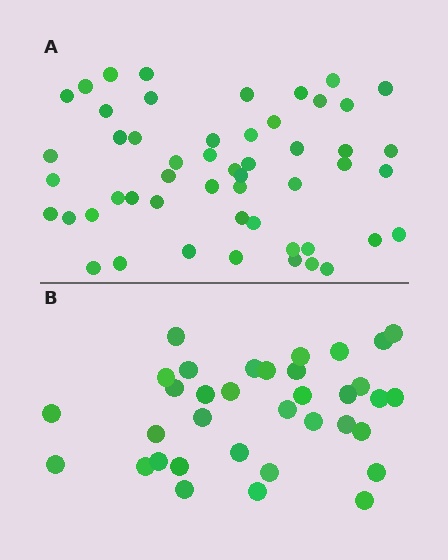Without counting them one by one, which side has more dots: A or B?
Region A (the top region) has more dots.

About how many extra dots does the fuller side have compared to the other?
Region A has approximately 15 more dots than region B.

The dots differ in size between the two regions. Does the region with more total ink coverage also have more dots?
No. Region B has more total ink coverage because its dots are larger, but region A actually contains more individual dots. Total area can be misleading — the number of items is what matters here.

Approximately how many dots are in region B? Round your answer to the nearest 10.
About 40 dots. (The exact count is 35, which rounds to 40.)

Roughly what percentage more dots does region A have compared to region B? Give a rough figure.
About 50% more.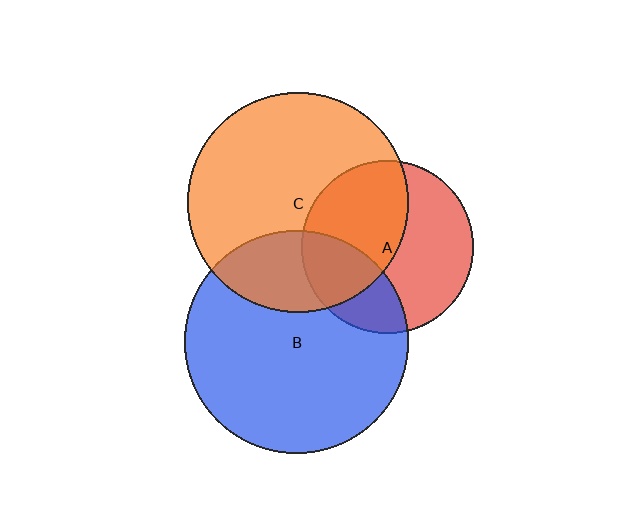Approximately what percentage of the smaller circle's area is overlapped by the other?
Approximately 30%.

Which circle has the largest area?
Circle B (blue).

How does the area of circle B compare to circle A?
Approximately 1.7 times.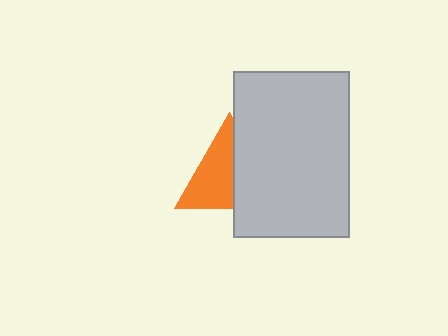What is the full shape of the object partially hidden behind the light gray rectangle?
The partially hidden object is an orange triangle.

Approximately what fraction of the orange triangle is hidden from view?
Roughly 44% of the orange triangle is hidden behind the light gray rectangle.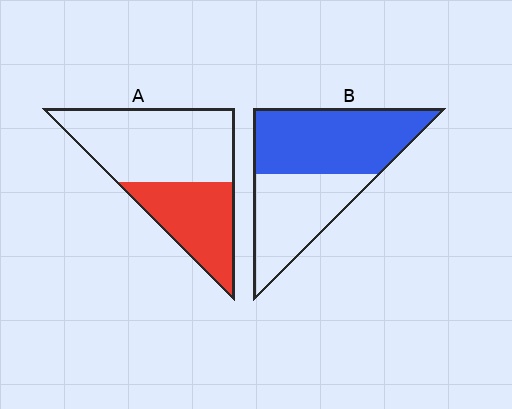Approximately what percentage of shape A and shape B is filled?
A is approximately 40% and B is approximately 55%.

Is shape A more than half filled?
No.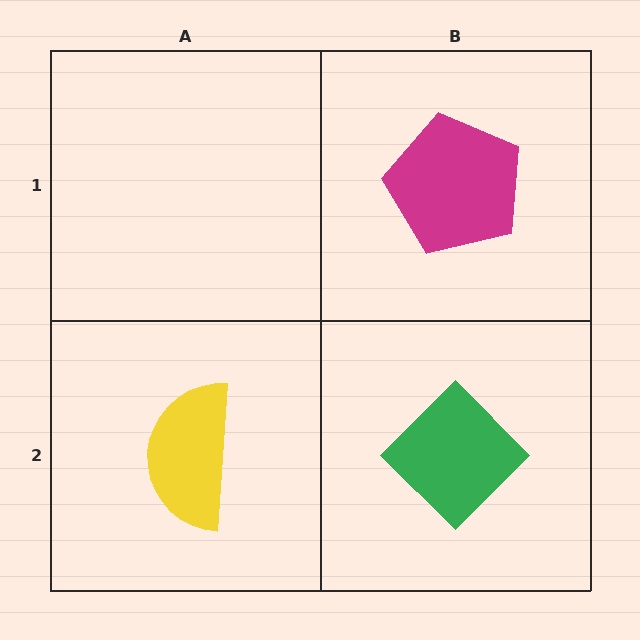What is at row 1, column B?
A magenta pentagon.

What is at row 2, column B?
A green diamond.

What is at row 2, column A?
A yellow semicircle.